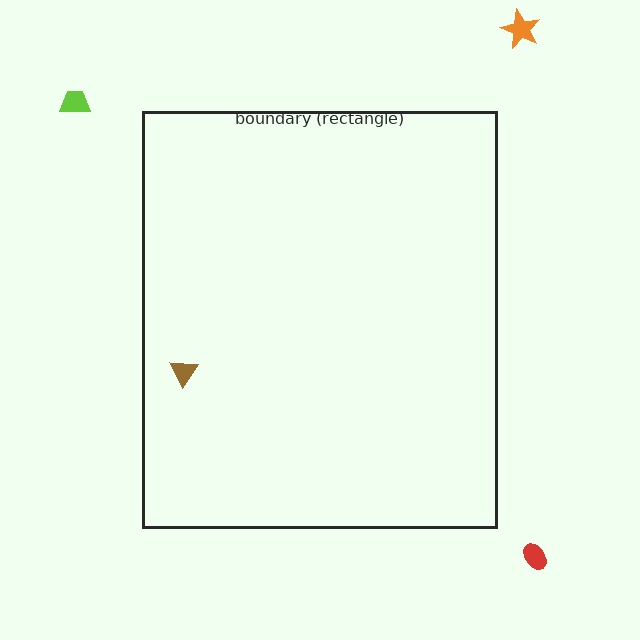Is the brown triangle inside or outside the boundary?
Inside.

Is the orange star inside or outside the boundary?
Outside.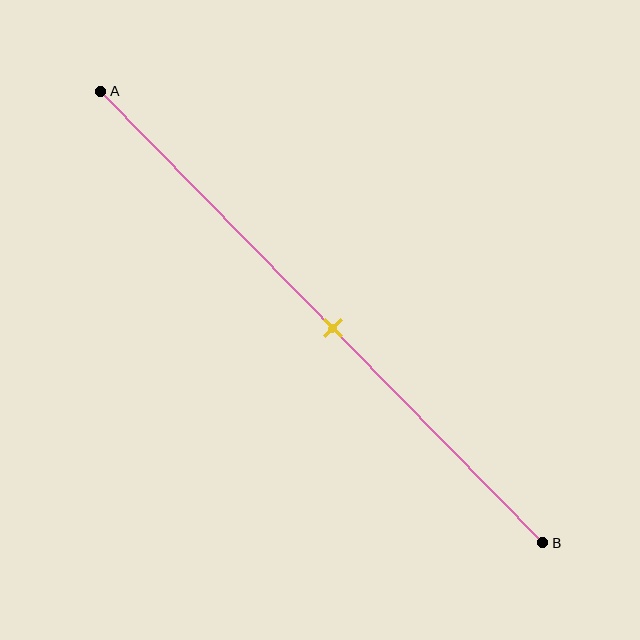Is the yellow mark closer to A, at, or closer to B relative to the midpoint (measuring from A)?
The yellow mark is approximately at the midpoint of segment AB.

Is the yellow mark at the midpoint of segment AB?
Yes, the mark is approximately at the midpoint.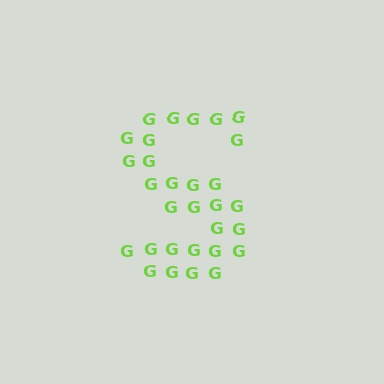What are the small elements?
The small elements are letter G's.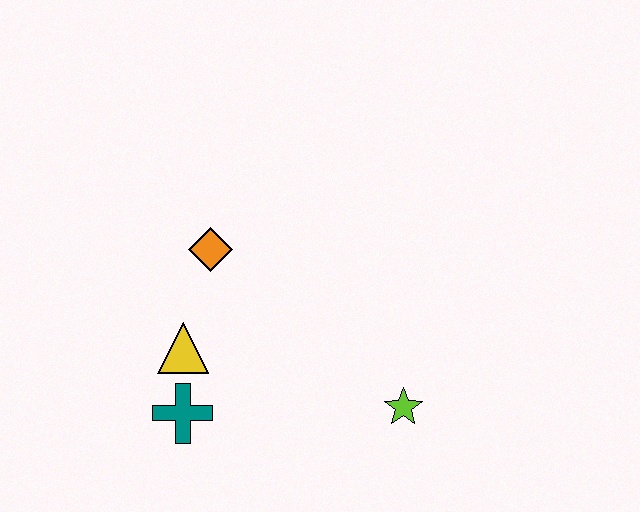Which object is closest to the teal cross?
The yellow triangle is closest to the teal cross.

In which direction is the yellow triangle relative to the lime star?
The yellow triangle is to the left of the lime star.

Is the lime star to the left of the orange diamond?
No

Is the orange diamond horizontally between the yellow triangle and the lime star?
Yes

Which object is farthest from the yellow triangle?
The lime star is farthest from the yellow triangle.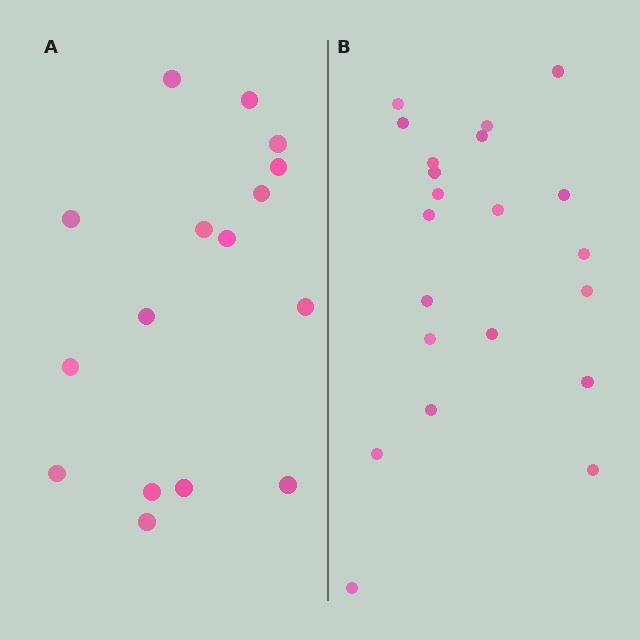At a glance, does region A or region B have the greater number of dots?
Region B (the right region) has more dots.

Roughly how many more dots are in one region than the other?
Region B has about 5 more dots than region A.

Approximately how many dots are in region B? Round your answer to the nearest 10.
About 20 dots. (The exact count is 21, which rounds to 20.)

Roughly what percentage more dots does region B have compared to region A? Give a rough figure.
About 30% more.